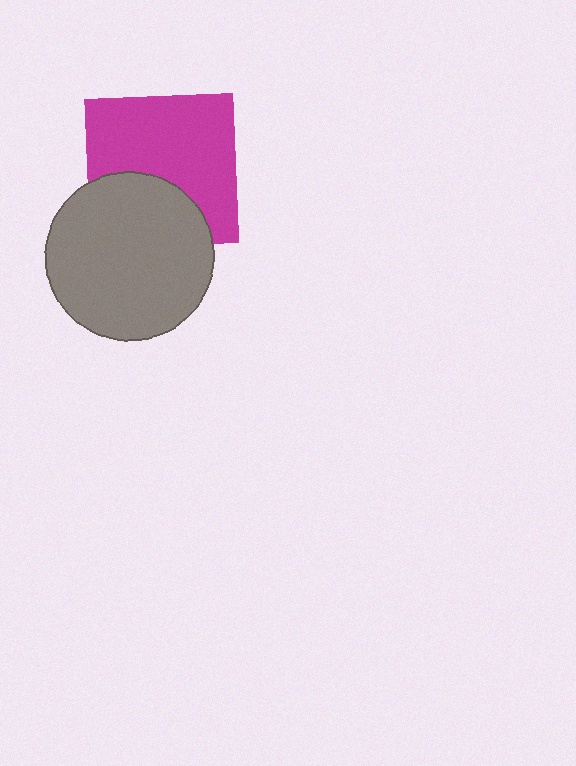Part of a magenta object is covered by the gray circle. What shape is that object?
It is a square.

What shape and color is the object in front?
The object in front is a gray circle.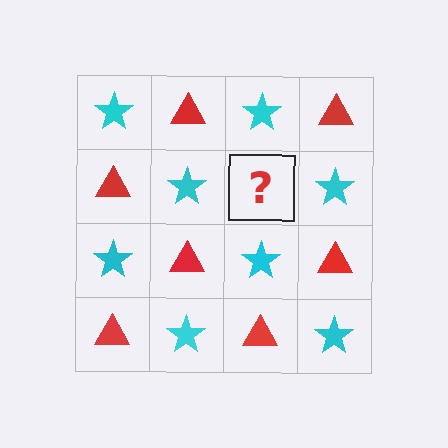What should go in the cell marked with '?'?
The missing cell should contain a red triangle.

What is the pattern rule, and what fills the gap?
The rule is that it alternates cyan star and red triangle in a checkerboard pattern. The gap should be filled with a red triangle.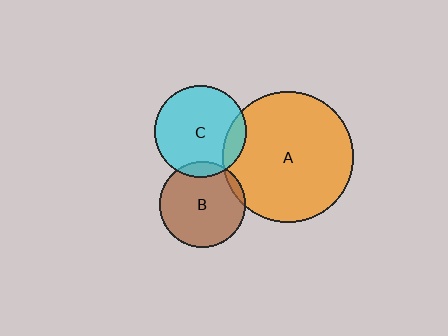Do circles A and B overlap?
Yes.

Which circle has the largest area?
Circle A (orange).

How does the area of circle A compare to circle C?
Approximately 2.1 times.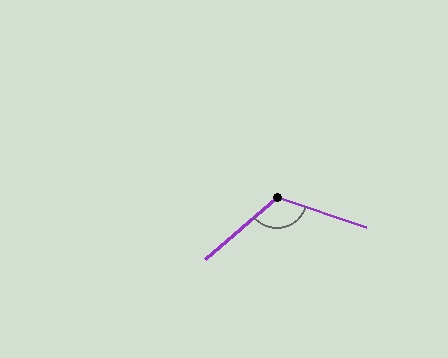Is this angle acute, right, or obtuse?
It is obtuse.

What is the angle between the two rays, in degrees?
Approximately 120 degrees.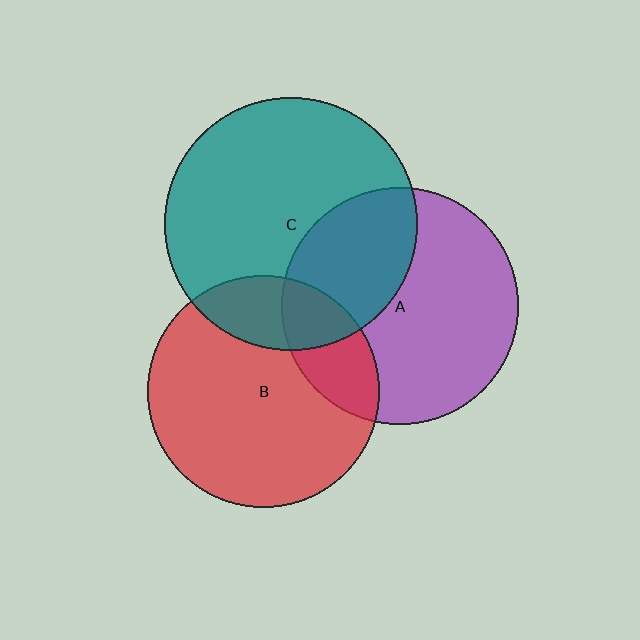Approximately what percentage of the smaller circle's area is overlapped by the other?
Approximately 35%.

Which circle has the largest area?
Circle C (teal).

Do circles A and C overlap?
Yes.